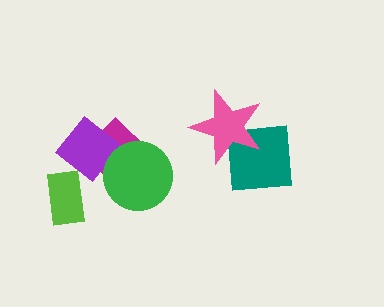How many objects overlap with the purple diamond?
2 objects overlap with the purple diamond.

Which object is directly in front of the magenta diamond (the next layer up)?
The purple diamond is directly in front of the magenta diamond.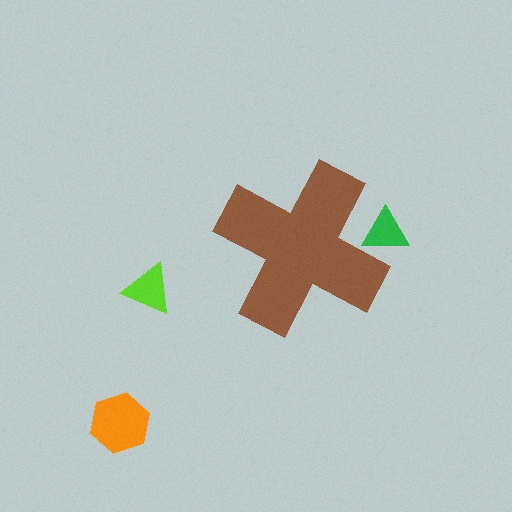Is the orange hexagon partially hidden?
No, the orange hexagon is fully visible.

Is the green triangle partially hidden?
Yes, the green triangle is partially hidden behind the brown cross.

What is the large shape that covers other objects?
A brown cross.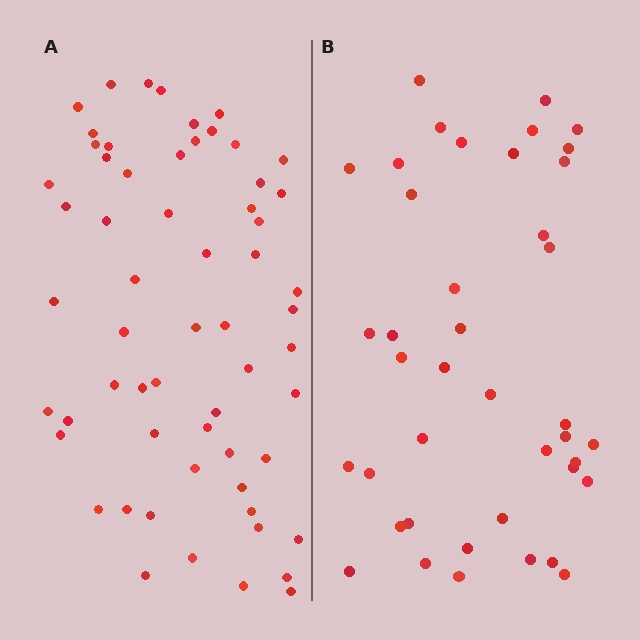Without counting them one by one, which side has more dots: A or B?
Region A (the left region) has more dots.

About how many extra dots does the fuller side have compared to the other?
Region A has approximately 20 more dots than region B.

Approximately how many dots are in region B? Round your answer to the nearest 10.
About 40 dots. (The exact count is 41, which rounds to 40.)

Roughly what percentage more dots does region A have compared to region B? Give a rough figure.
About 45% more.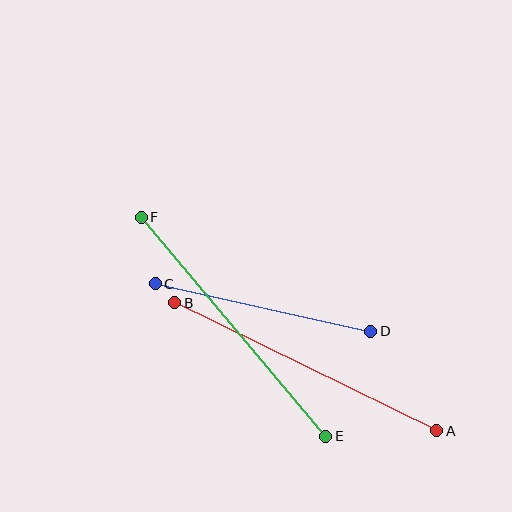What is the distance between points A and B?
The distance is approximately 292 pixels.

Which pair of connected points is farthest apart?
Points A and B are farthest apart.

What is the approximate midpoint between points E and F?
The midpoint is at approximately (233, 327) pixels.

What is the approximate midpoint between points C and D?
The midpoint is at approximately (263, 308) pixels.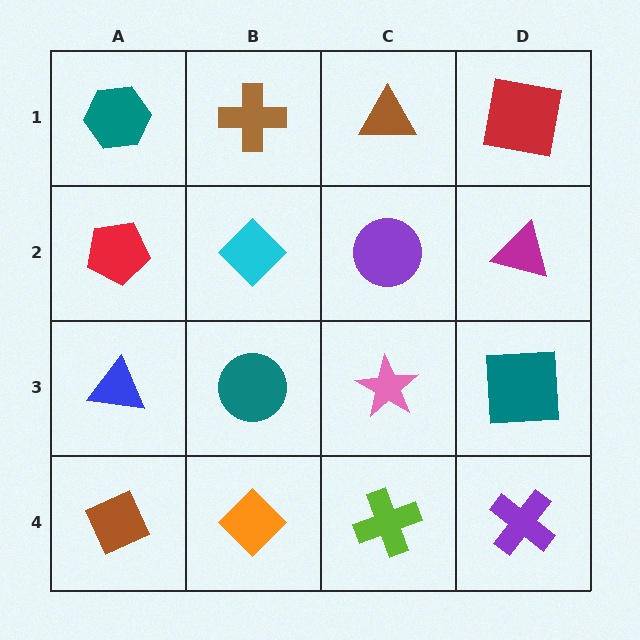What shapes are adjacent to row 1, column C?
A purple circle (row 2, column C), a brown cross (row 1, column B), a red square (row 1, column D).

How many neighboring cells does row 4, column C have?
3.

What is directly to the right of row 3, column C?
A teal square.